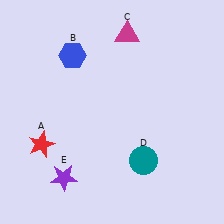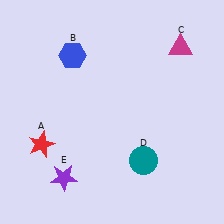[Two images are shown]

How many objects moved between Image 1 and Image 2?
1 object moved between the two images.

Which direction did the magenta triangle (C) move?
The magenta triangle (C) moved right.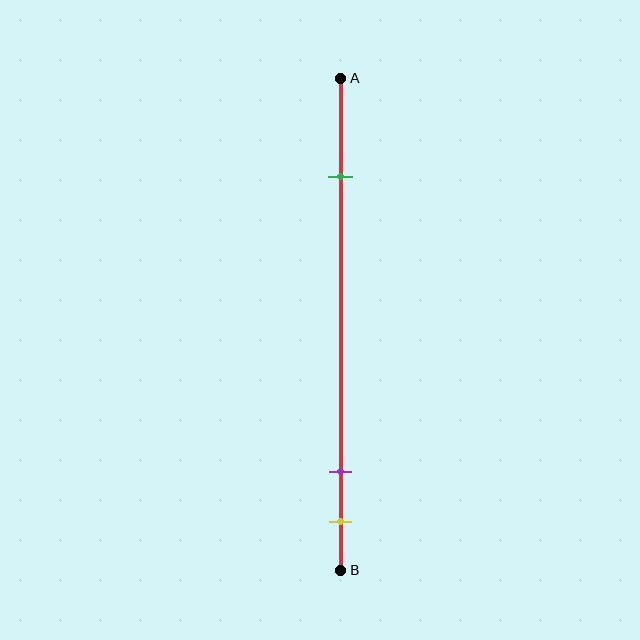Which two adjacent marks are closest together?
The purple and yellow marks are the closest adjacent pair.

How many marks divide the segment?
There are 3 marks dividing the segment.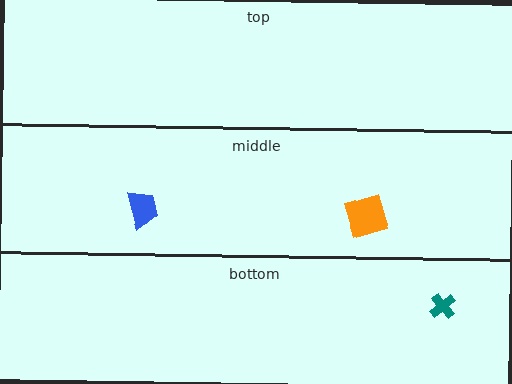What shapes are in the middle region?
The orange square, the blue trapezoid.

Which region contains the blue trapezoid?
The middle region.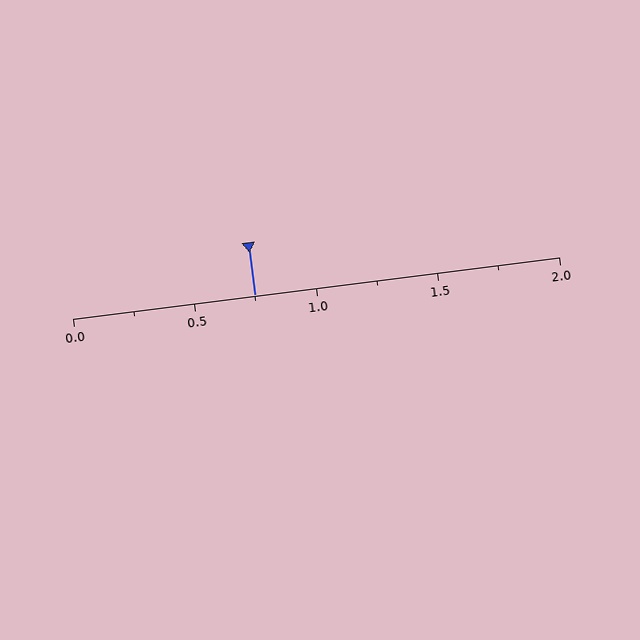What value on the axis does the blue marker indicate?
The marker indicates approximately 0.75.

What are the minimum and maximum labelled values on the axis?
The axis runs from 0.0 to 2.0.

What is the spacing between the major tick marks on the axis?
The major ticks are spaced 0.5 apart.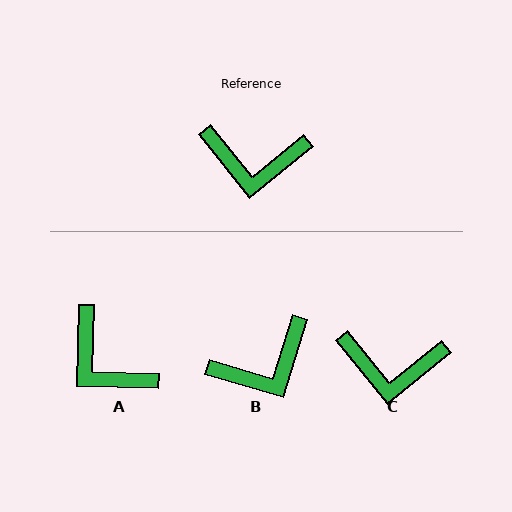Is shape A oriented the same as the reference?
No, it is off by about 40 degrees.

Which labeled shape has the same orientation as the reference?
C.